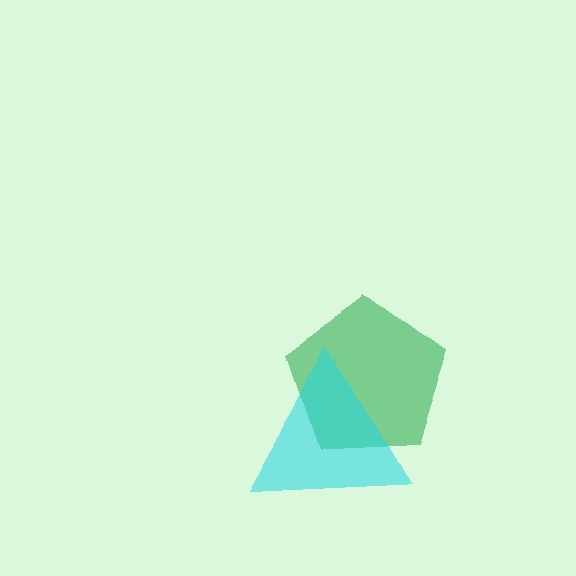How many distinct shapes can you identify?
There are 2 distinct shapes: a green pentagon, a cyan triangle.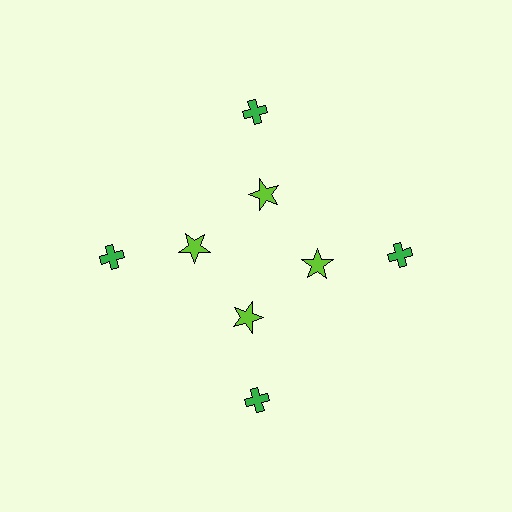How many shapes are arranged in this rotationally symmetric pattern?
There are 8 shapes, arranged in 4 groups of 2.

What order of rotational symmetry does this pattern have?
This pattern has 4-fold rotational symmetry.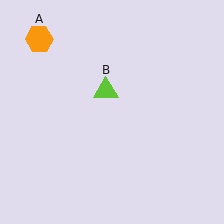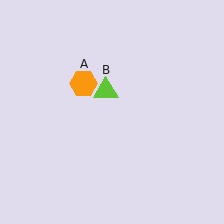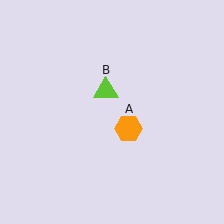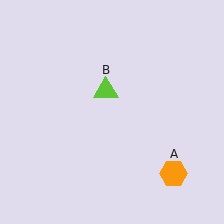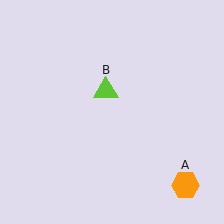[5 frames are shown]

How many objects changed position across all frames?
1 object changed position: orange hexagon (object A).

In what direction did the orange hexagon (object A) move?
The orange hexagon (object A) moved down and to the right.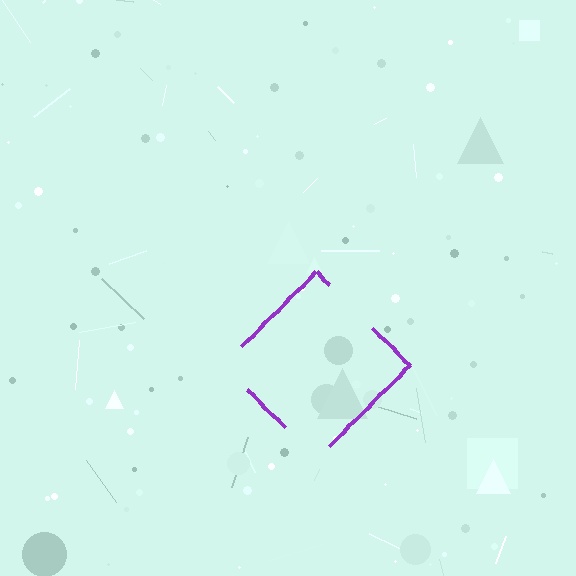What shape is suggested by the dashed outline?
The dashed outline suggests a diamond.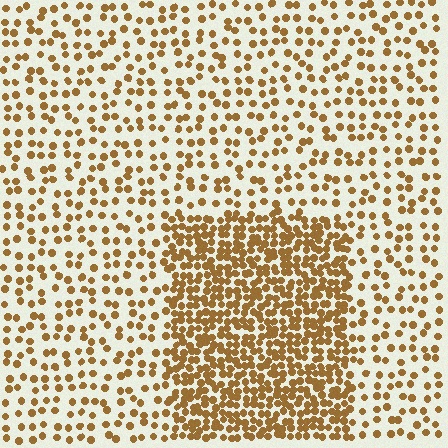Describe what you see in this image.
The image contains small brown elements arranged at two different densities. A rectangle-shaped region is visible where the elements are more densely packed than the surrounding area.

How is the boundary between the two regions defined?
The boundary is defined by a change in element density (approximately 2.5x ratio). All elements are the same color, size, and shape.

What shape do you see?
I see a rectangle.